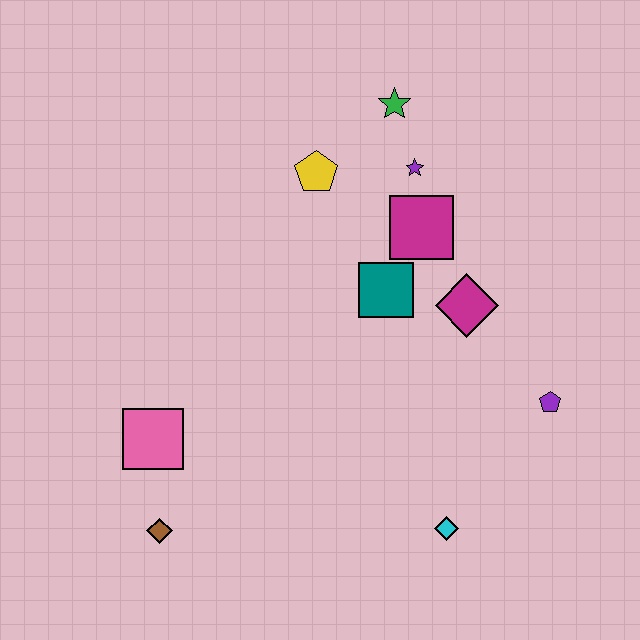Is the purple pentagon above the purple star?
No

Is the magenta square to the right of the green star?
Yes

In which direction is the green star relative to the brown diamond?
The green star is above the brown diamond.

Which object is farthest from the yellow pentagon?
The brown diamond is farthest from the yellow pentagon.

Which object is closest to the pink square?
The brown diamond is closest to the pink square.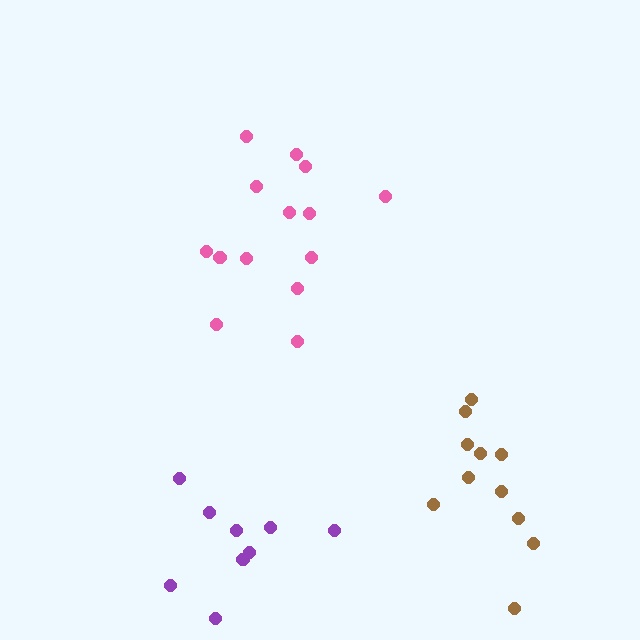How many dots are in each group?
Group 1: 14 dots, Group 2: 9 dots, Group 3: 11 dots (34 total).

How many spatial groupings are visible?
There are 3 spatial groupings.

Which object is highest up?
The pink cluster is topmost.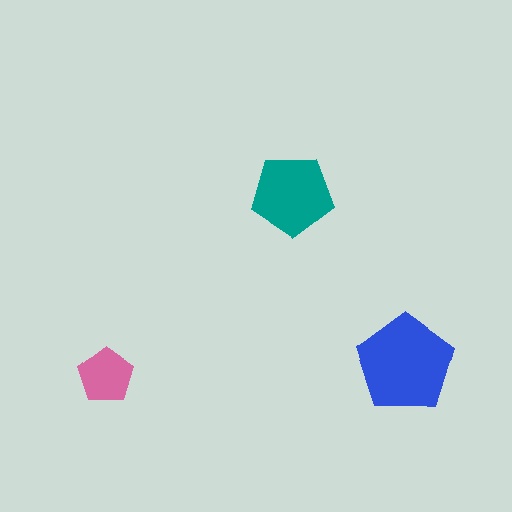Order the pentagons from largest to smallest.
the blue one, the teal one, the pink one.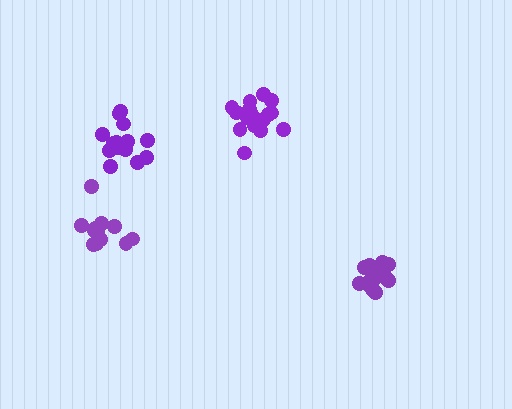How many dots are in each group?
Group 1: 16 dots, Group 2: 15 dots, Group 3: 13 dots, Group 4: 15 dots (59 total).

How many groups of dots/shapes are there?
There are 4 groups.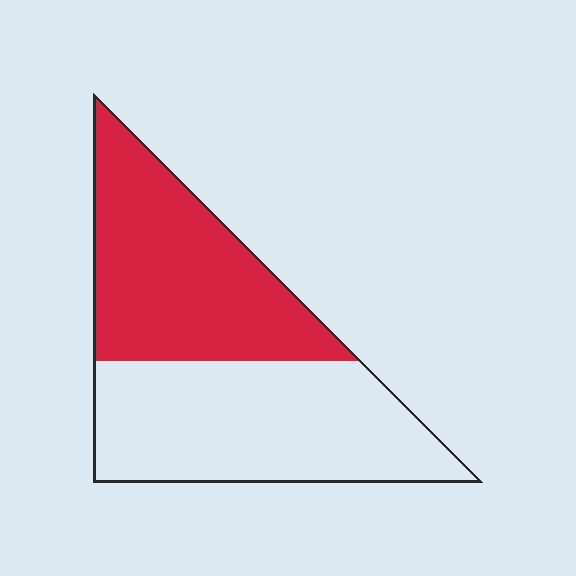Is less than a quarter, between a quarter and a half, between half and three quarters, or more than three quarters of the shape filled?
Between a quarter and a half.